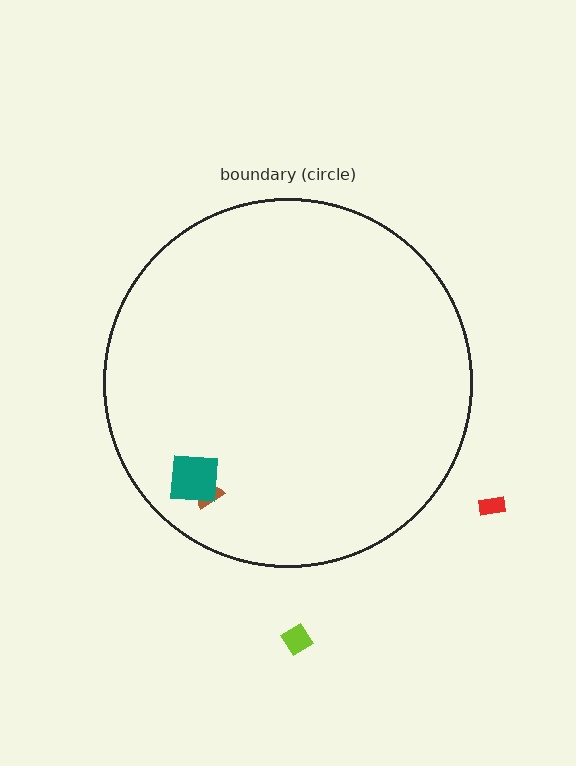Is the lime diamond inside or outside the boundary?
Outside.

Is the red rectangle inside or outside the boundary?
Outside.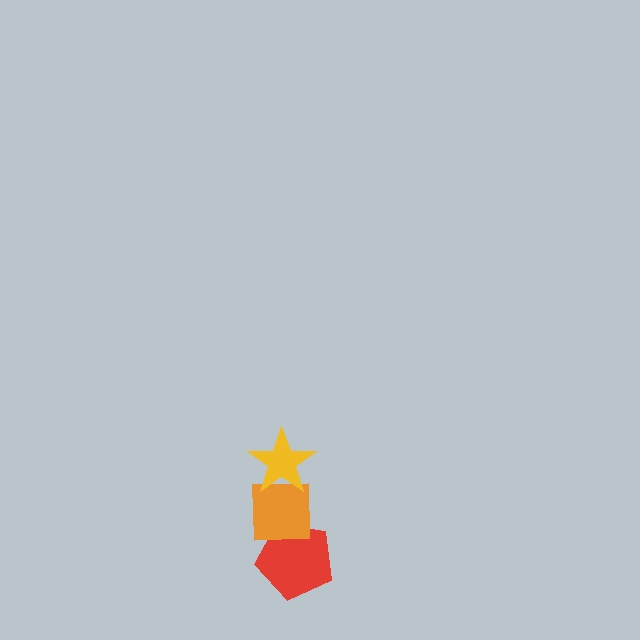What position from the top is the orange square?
The orange square is 2nd from the top.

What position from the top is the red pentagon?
The red pentagon is 3rd from the top.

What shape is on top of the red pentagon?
The orange square is on top of the red pentagon.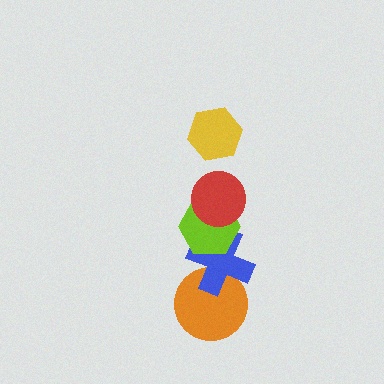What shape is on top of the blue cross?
The lime hexagon is on top of the blue cross.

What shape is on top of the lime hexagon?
The red circle is on top of the lime hexagon.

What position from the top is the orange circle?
The orange circle is 5th from the top.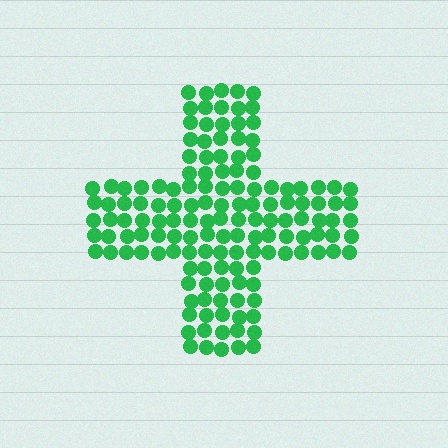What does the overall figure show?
The overall figure shows a cross.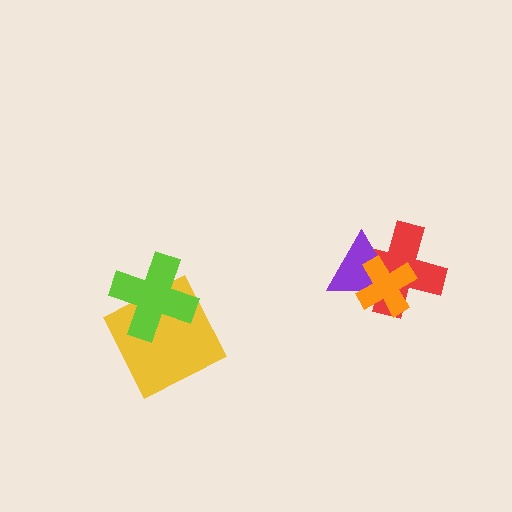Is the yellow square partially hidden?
Yes, it is partially covered by another shape.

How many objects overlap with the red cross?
2 objects overlap with the red cross.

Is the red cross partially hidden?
Yes, it is partially covered by another shape.